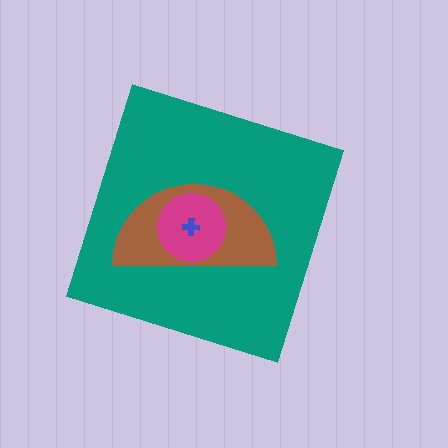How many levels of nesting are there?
4.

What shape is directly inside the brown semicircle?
The magenta circle.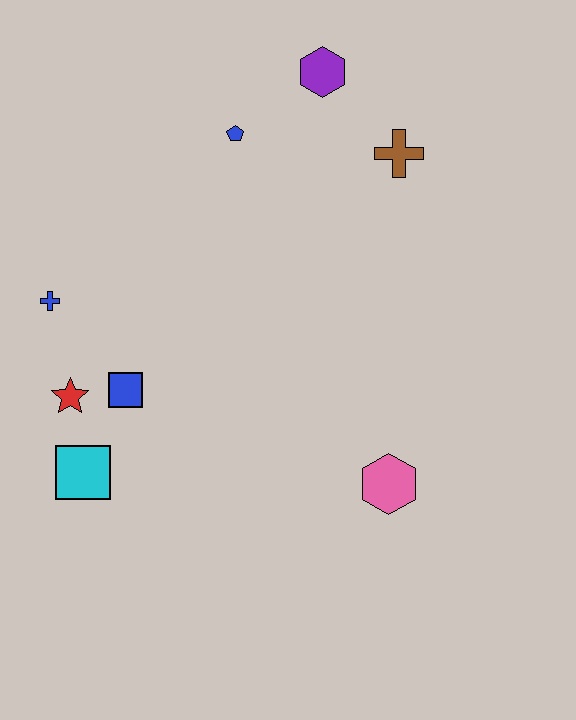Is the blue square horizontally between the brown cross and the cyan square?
Yes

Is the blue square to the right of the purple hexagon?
No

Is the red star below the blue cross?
Yes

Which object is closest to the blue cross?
The red star is closest to the blue cross.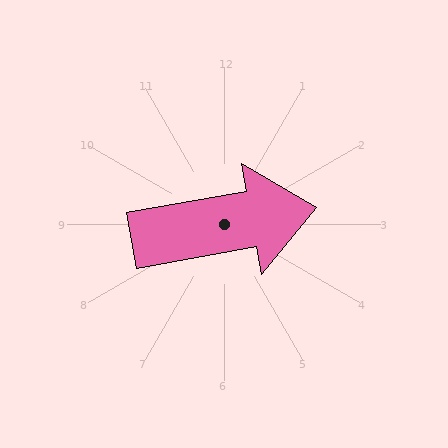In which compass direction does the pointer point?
East.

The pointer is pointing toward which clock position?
Roughly 3 o'clock.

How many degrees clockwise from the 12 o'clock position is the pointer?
Approximately 80 degrees.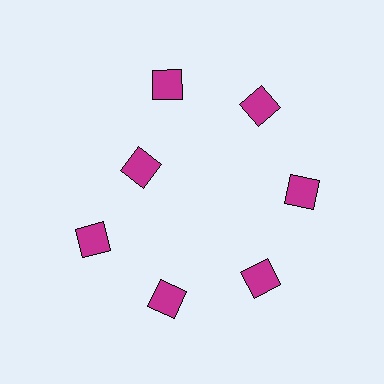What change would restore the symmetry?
The symmetry would be restored by moving it outward, back onto the ring so that all 7 diamonds sit at equal angles and equal distance from the center.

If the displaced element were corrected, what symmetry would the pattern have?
It would have 7-fold rotational symmetry — the pattern would map onto itself every 51 degrees.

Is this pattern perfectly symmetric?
No. The 7 magenta diamonds are arranged in a ring, but one element near the 10 o'clock position is pulled inward toward the center, breaking the 7-fold rotational symmetry.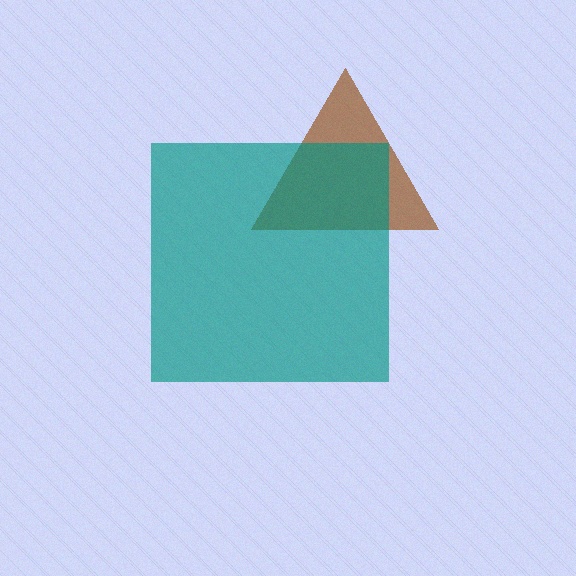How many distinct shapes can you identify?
There are 2 distinct shapes: a brown triangle, a teal square.